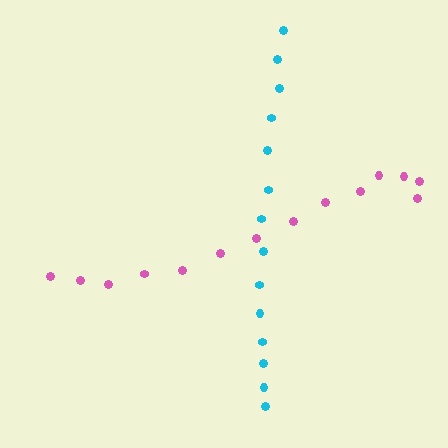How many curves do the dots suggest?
There are 2 distinct paths.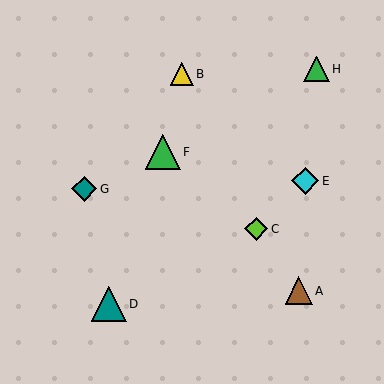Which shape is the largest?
The green triangle (labeled F) is the largest.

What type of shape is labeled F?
Shape F is a green triangle.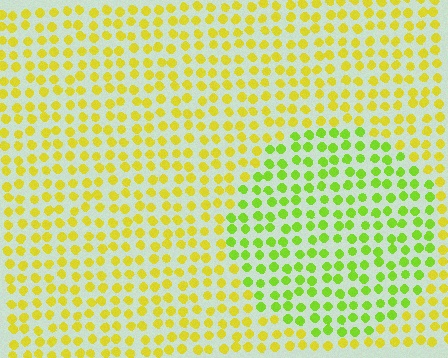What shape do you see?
I see a circle.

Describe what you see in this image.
The image is filled with small yellow elements in a uniform arrangement. A circle-shaped region is visible where the elements are tinted to a slightly different hue, forming a subtle color boundary.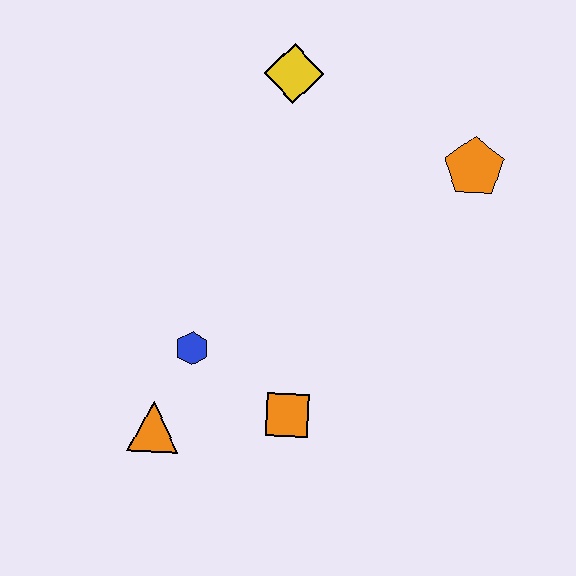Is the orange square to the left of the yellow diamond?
No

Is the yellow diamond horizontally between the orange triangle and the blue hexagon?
No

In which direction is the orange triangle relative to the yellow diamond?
The orange triangle is below the yellow diamond.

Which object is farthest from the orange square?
The yellow diamond is farthest from the orange square.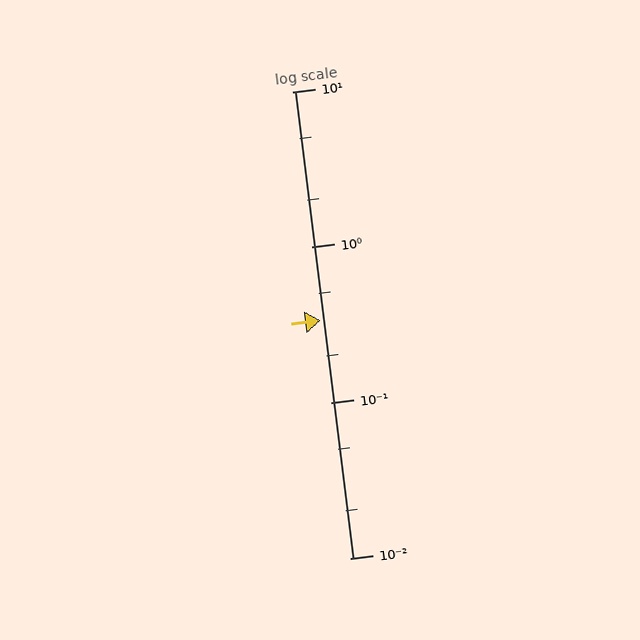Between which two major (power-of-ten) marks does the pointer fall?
The pointer is between 0.1 and 1.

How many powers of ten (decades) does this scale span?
The scale spans 3 decades, from 0.01 to 10.